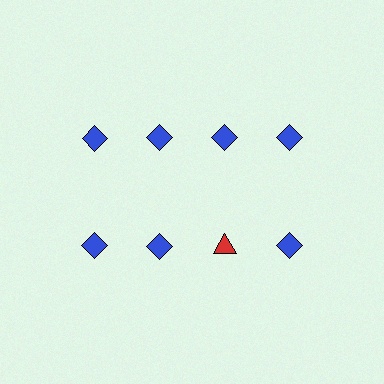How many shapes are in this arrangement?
There are 8 shapes arranged in a grid pattern.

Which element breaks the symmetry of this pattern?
The red triangle in the second row, center column breaks the symmetry. All other shapes are blue diamonds.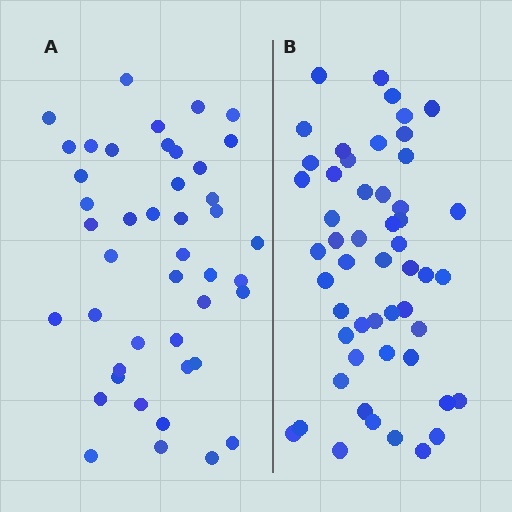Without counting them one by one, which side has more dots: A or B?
Region B (the right region) has more dots.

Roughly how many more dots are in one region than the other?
Region B has roughly 8 or so more dots than region A.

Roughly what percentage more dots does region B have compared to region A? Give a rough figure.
About 20% more.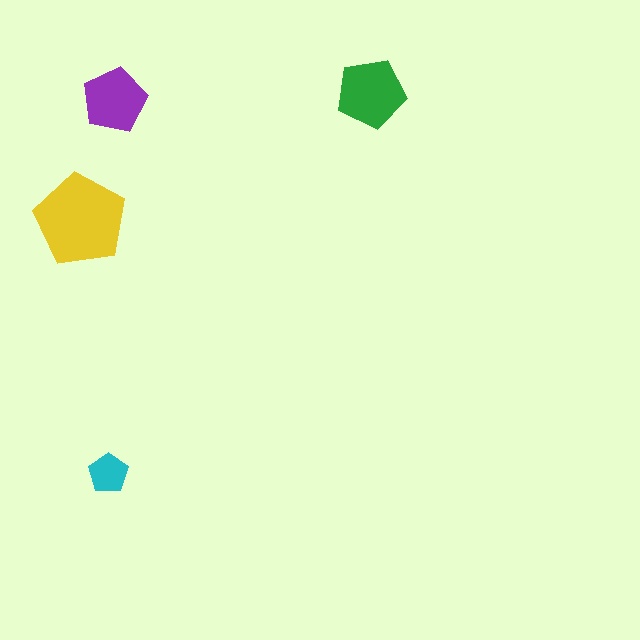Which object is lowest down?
The cyan pentagon is bottommost.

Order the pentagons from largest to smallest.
the yellow one, the green one, the purple one, the cyan one.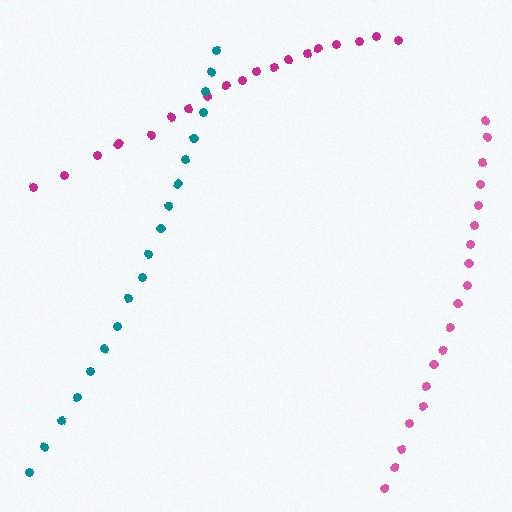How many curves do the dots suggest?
There are 3 distinct paths.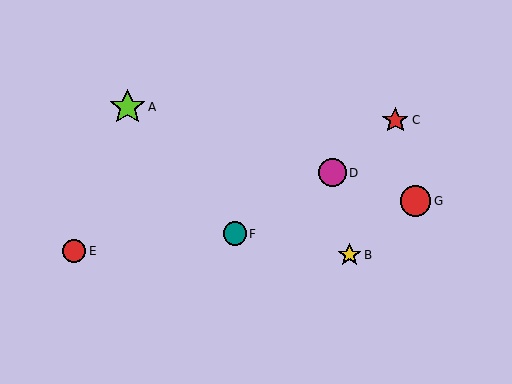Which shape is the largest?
The lime star (labeled A) is the largest.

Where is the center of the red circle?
The center of the red circle is at (74, 251).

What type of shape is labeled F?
Shape F is a teal circle.